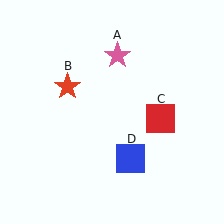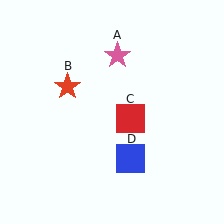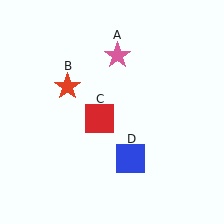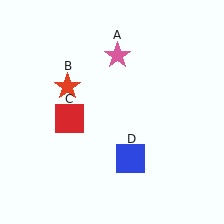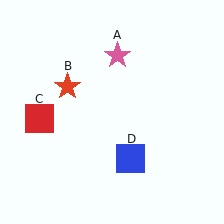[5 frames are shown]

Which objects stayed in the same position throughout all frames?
Pink star (object A) and red star (object B) and blue square (object D) remained stationary.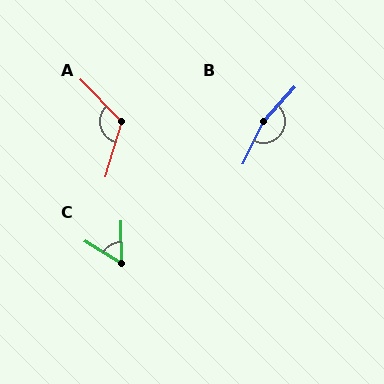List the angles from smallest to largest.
C (58°), A (119°), B (164°).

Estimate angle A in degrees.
Approximately 119 degrees.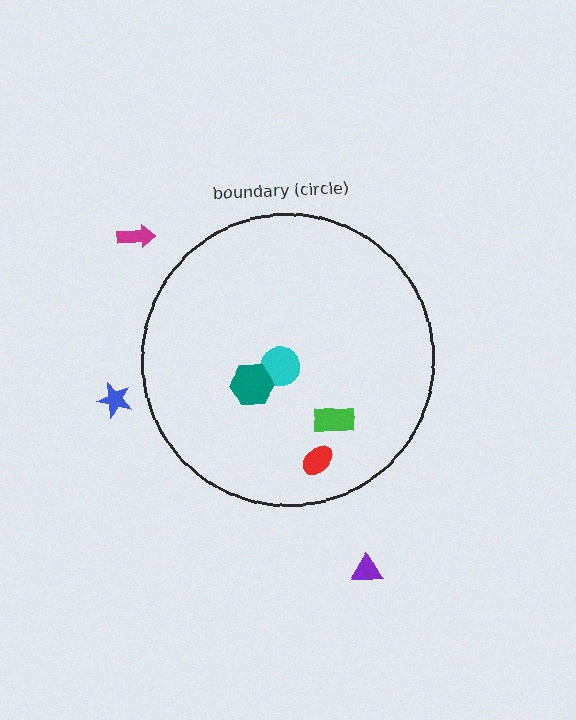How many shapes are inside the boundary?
4 inside, 3 outside.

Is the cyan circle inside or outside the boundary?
Inside.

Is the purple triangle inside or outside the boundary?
Outside.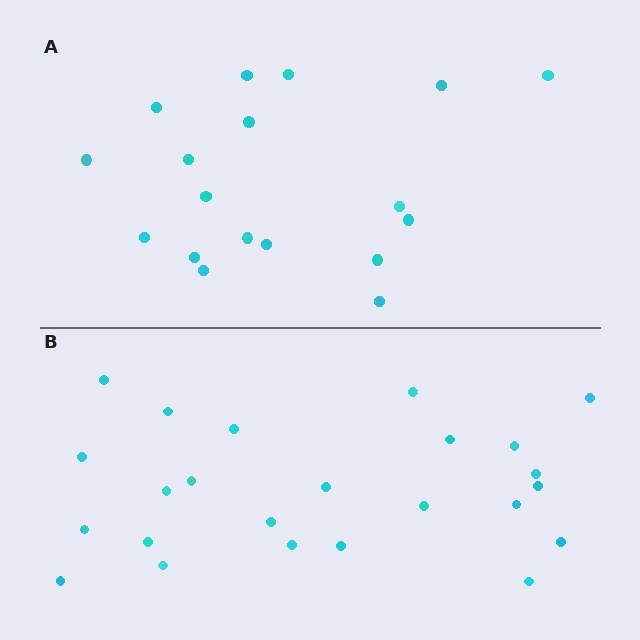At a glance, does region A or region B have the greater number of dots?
Region B (the bottom region) has more dots.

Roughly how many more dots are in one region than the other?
Region B has about 6 more dots than region A.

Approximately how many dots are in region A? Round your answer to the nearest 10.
About 20 dots. (The exact count is 18, which rounds to 20.)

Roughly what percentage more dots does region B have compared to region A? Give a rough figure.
About 35% more.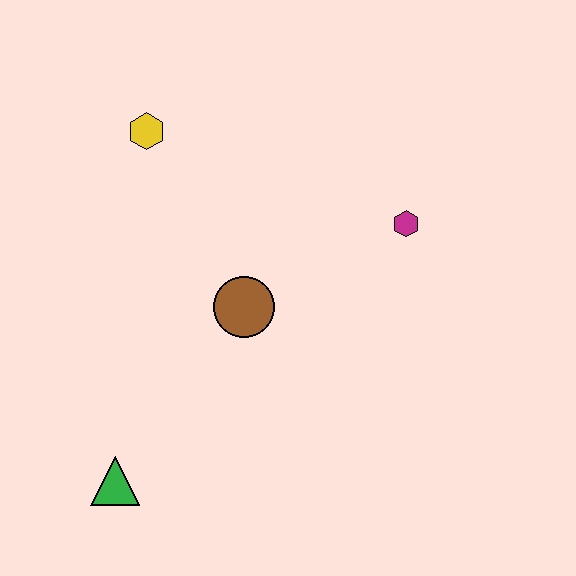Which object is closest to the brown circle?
The magenta hexagon is closest to the brown circle.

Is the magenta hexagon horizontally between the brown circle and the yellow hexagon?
No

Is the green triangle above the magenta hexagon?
No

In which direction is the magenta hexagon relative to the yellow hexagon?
The magenta hexagon is to the right of the yellow hexagon.